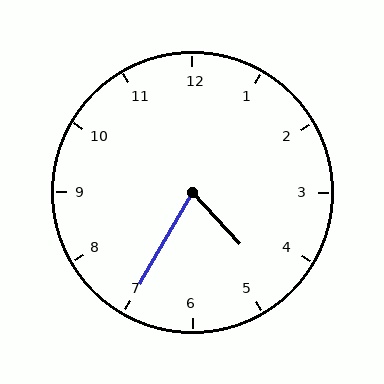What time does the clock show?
4:35.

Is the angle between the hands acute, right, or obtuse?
It is acute.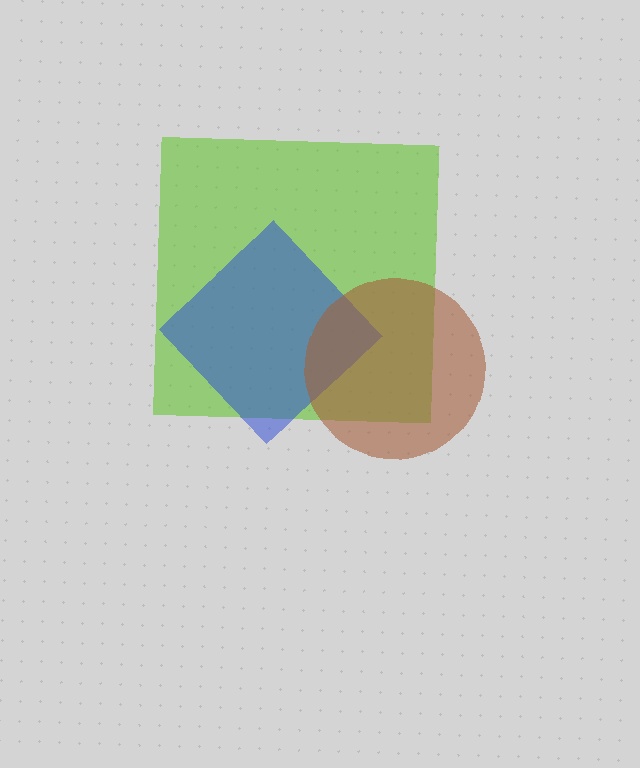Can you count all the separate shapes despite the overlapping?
Yes, there are 3 separate shapes.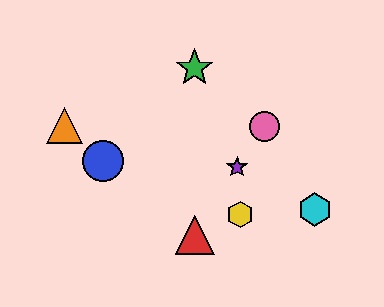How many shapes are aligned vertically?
2 shapes (the red triangle, the green star) are aligned vertically.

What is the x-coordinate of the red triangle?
The red triangle is at x≈195.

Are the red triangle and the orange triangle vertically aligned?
No, the red triangle is at x≈195 and the orange triangle is at x≈64.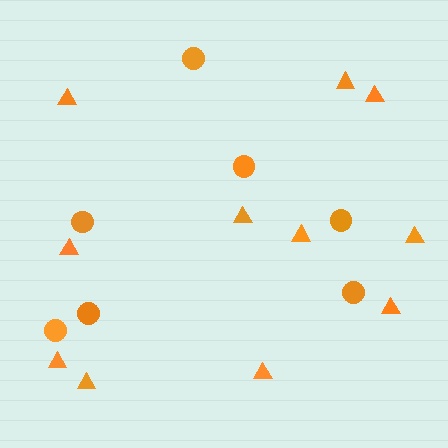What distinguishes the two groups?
There are 2 groups: one group of circles (7) and one group of triangles (11).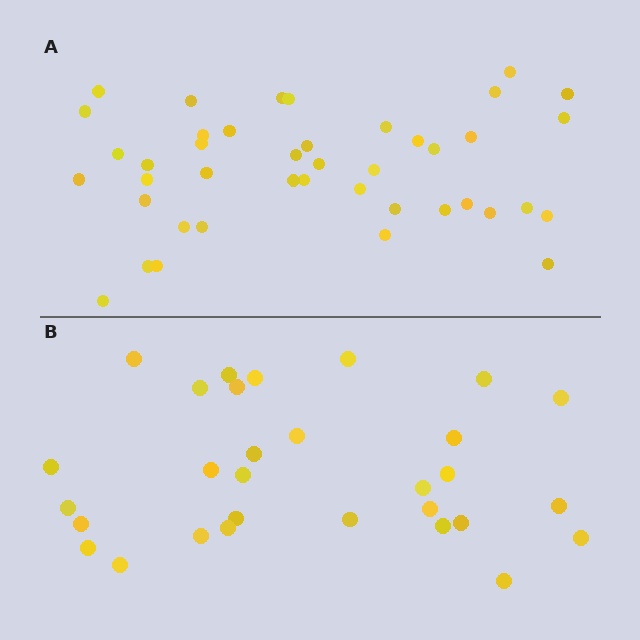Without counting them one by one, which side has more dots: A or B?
Region A (the top region) has more dots.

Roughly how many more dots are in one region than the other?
Region A has roughly 12 or so more dots than region B.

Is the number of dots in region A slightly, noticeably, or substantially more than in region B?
Region A has noticeably more, but not dramatically so. The ratio is roughly 1.4 to 1.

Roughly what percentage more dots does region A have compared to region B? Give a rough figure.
About 40% more.